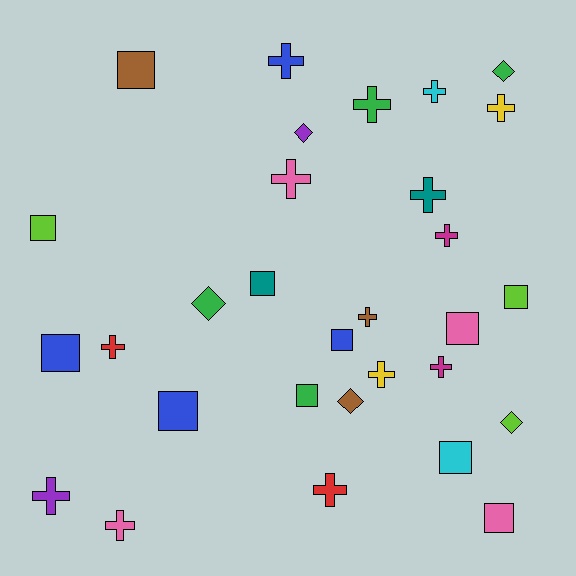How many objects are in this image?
There are 30 objects.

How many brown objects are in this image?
There are 3 brown objects.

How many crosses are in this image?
There are 14 crosses.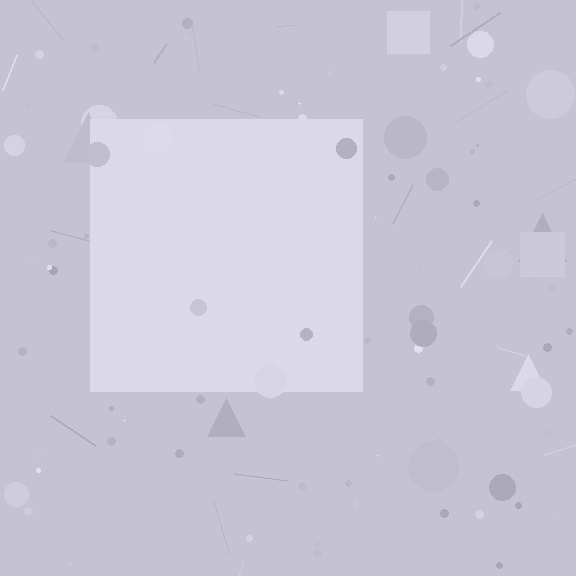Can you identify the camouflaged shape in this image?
The camouflaged shape is a square.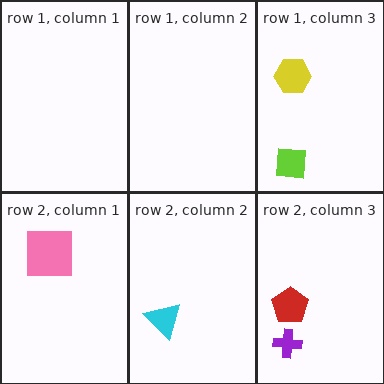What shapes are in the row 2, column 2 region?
The cyan triangle.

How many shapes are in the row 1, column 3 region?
2.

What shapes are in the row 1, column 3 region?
The yellow hexagon, the lime square.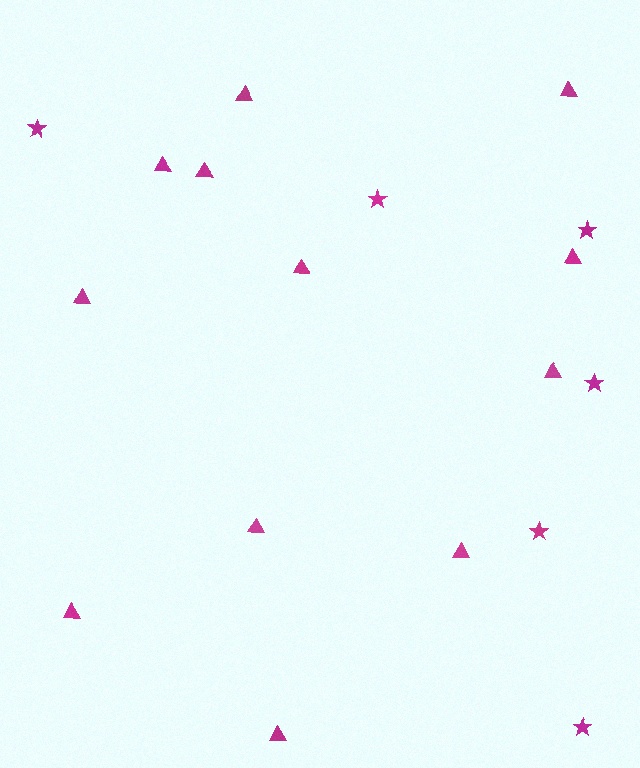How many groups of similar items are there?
There are 2 groups: one group of stars (6) and one group of triangles (12).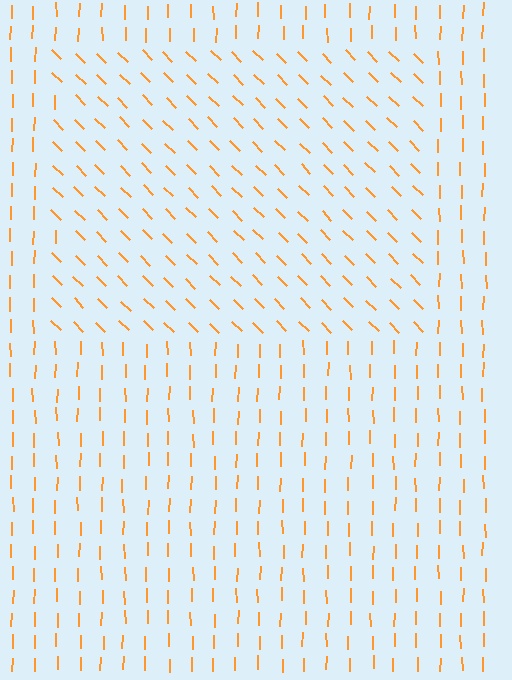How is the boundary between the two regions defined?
The boundary is defined purely by a change in line orientation (approximately 45 degrees difference). All lines are the same color and thickness.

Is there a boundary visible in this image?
Yes, there is a texture boundary formed by a change in line orientation.